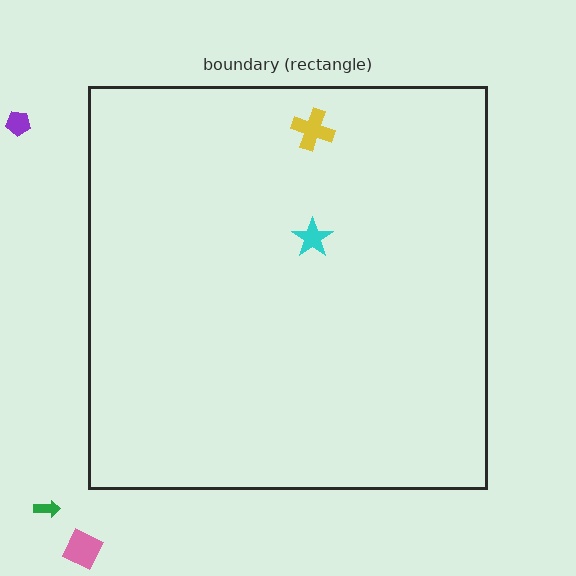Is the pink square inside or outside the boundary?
Outside.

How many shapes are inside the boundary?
2 inside, 3 outside.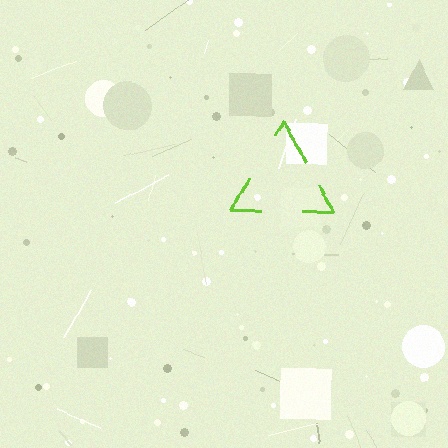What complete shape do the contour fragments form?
The contour fragments form a triangle.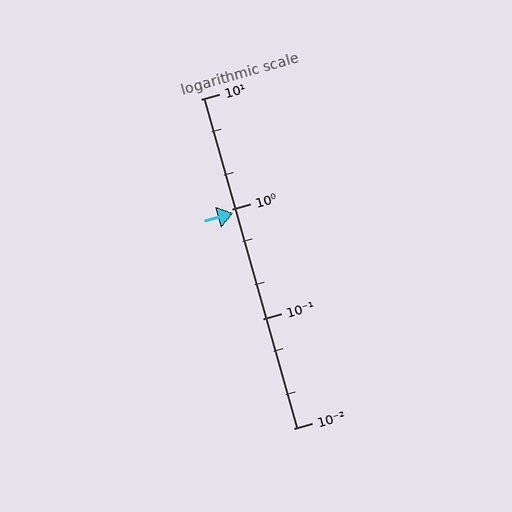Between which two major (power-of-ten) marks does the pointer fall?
The pointer is between 0.1 and 1.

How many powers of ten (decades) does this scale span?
The scale spans 3 decades, from 0.01 to 10.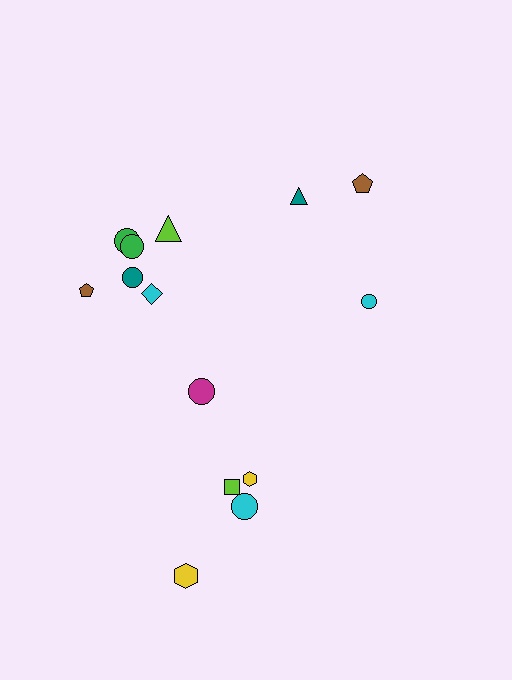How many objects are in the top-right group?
There are 3 objects.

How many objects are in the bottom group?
There are 5 objects.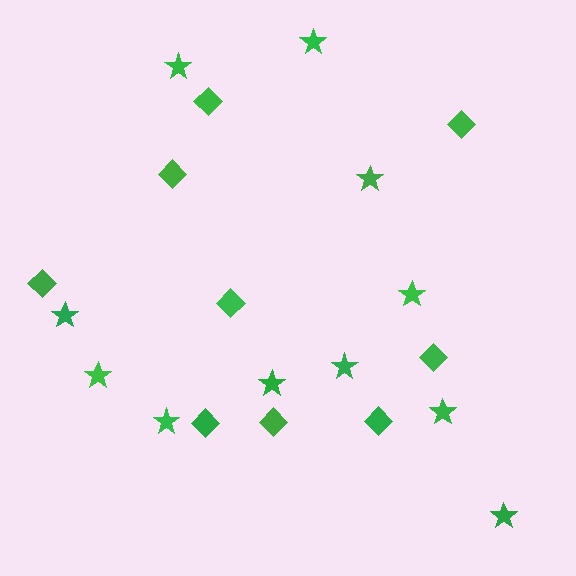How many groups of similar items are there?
There are 2 groups: one group of diamonds (9) and one group of stars (11).